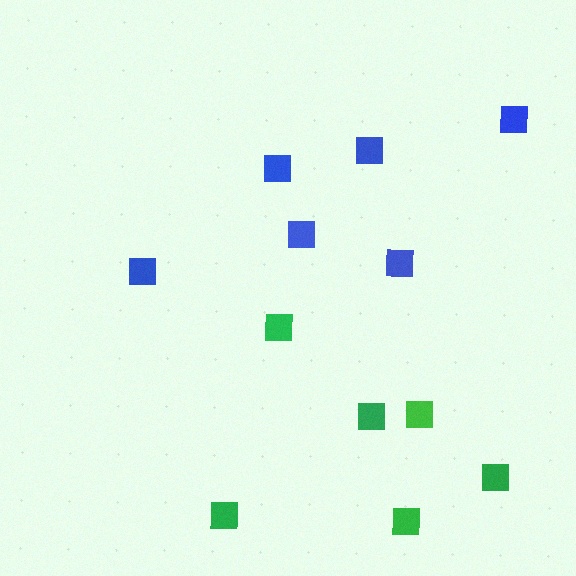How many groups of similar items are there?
There are 2 groups: one group of blue squares (6) and one group of green squares (6).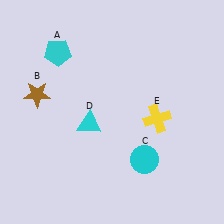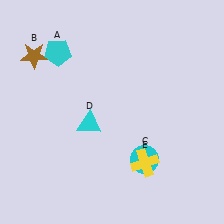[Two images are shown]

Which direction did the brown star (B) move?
The brown star (B) moved up.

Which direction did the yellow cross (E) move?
The yellow cross (E) moved down.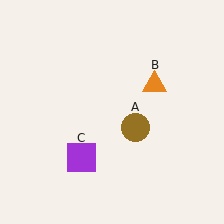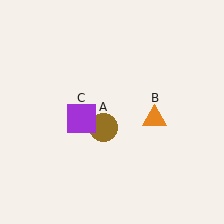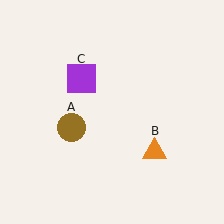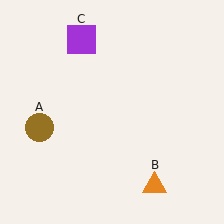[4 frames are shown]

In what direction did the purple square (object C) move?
The purple square (object C) moved up.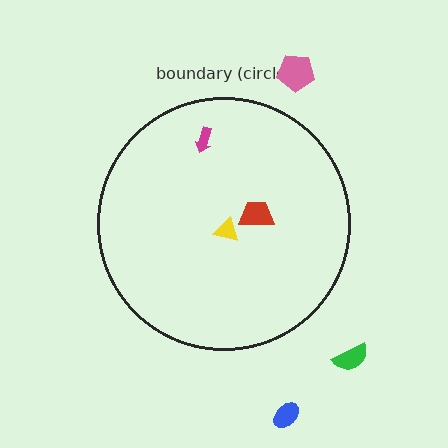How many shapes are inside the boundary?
3 inside, 3 outside.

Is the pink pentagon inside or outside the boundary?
Outside.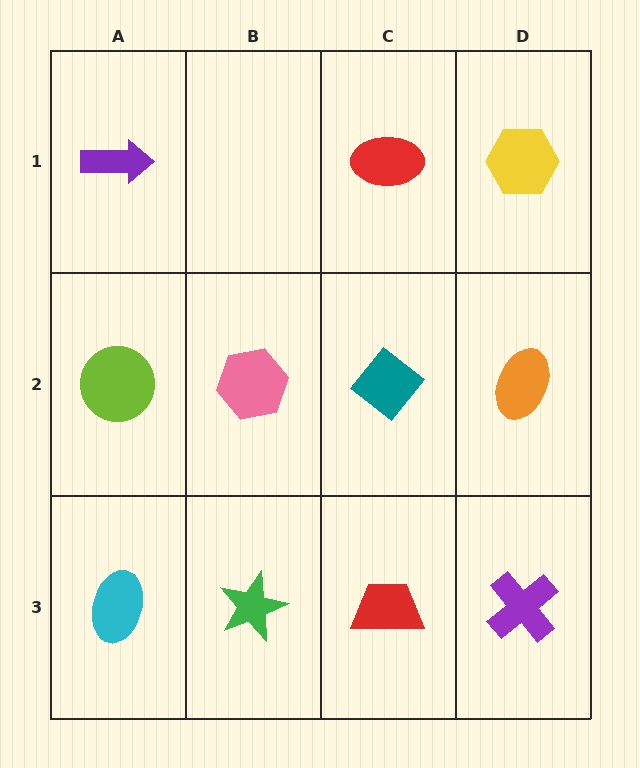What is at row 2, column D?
An orange ellipse.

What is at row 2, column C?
A teal diamond.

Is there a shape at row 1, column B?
No, that cell is empty.